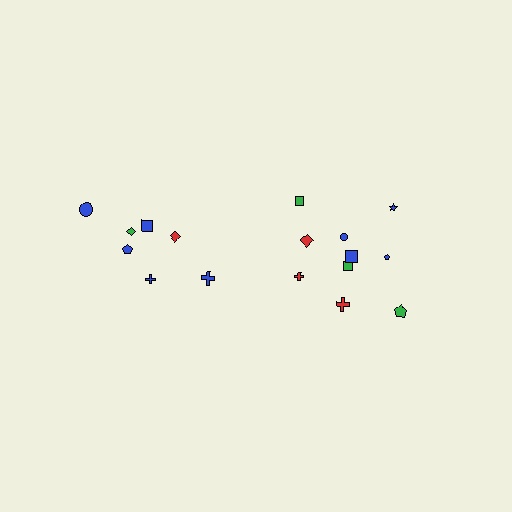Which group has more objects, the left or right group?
The right group.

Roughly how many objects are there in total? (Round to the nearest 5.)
Roughly 15 objects in total.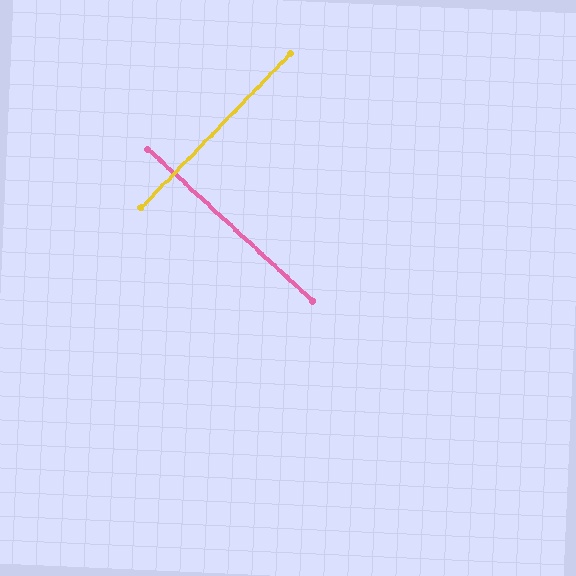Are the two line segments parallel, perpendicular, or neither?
Perpendicular — they meet at approximately 89°.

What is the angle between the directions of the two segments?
Approximately 89 degrees.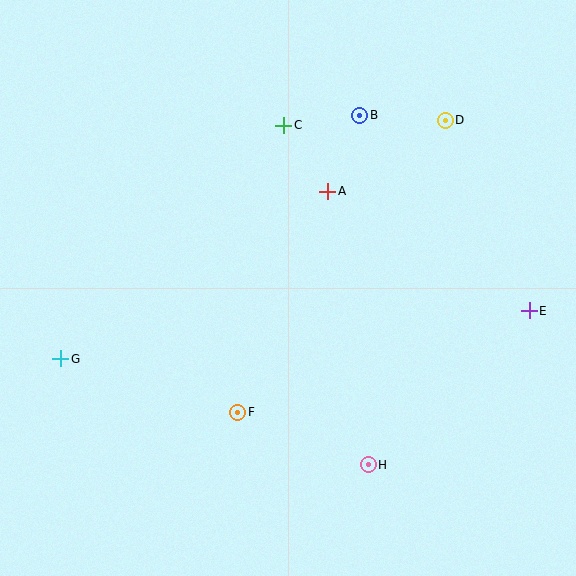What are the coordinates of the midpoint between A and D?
The midpoint between A and D is at (386, 156).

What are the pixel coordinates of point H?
Point H is at (368, 465).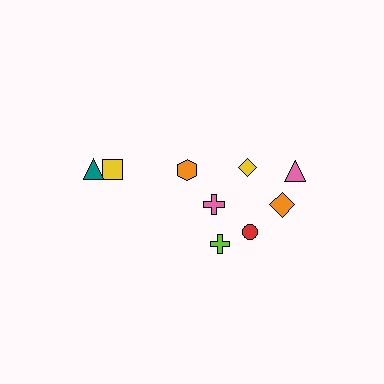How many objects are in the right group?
There are 6 objects.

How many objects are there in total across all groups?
There are 9 objects.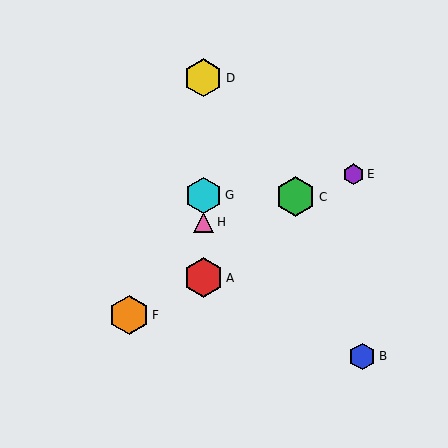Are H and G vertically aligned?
Yes, both are at x≈203.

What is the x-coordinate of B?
Object B is at x≈362.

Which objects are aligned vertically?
Objects A, D, G, H are aligned vertically.